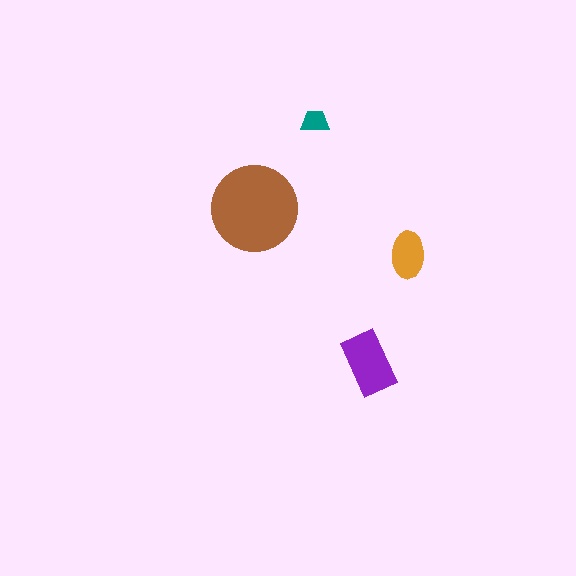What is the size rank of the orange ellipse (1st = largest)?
3rd.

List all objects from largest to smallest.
The brown circle, the purple rectangle, the orange ellipse, the teal trapezoid.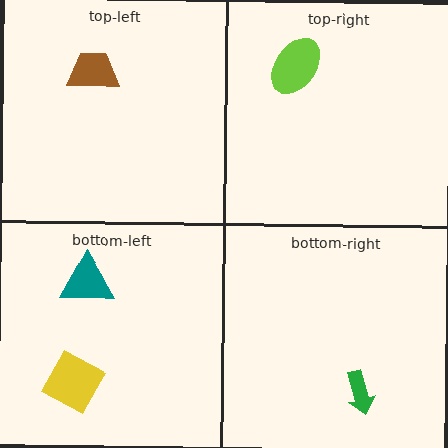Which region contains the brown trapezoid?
The top-left region.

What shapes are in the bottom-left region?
The yellow diamond, the teal triangle.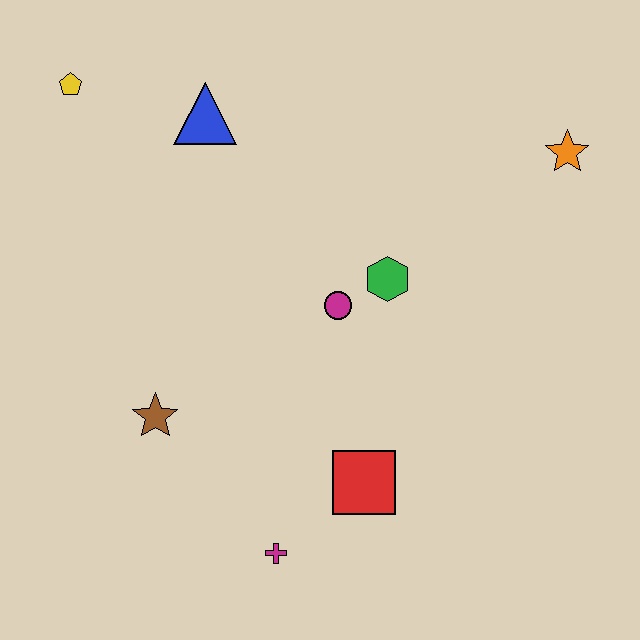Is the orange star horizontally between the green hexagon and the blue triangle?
No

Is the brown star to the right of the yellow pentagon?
Yes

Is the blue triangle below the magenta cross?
No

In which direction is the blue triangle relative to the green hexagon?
The blue triangle is to the left of the green hexagon.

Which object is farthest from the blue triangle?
The magenta cross is farthest from the blue triangle.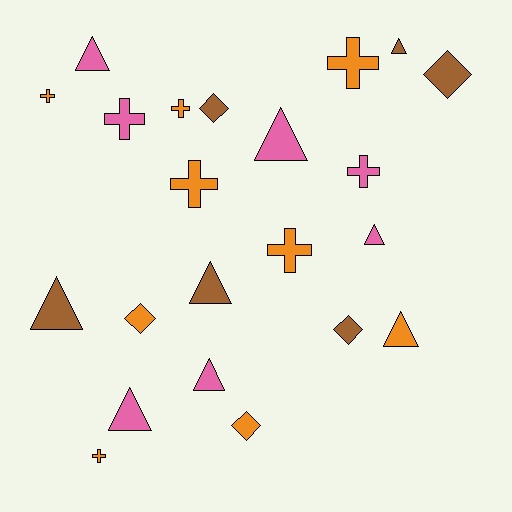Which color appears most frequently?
Orange, with 9 objects.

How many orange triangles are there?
There is 1 orange triangle.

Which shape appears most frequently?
Triangle, with 9 objects.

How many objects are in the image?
There are 22 objects.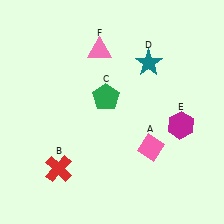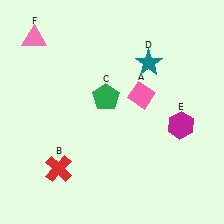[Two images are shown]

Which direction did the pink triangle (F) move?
The pink triangle (F) moved left.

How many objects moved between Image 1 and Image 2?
2 objects moved between the two images.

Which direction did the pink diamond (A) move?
The pink diamond (A) moved up.